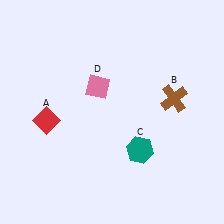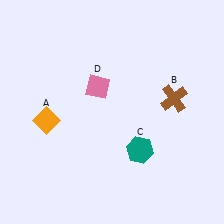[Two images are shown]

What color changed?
The diamond (A) changed from red in Image 1 to orange in Image 2.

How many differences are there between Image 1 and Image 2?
There is 1 difference between the two images.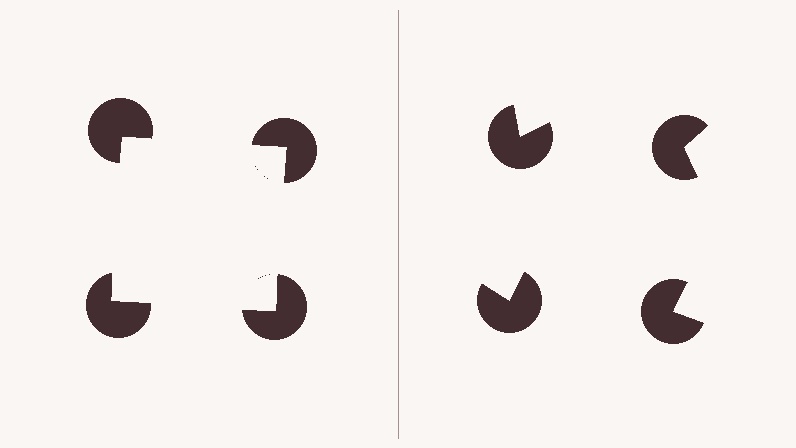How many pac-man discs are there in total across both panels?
8 — 4 on each side.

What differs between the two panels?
The pac-man discs are positioned identically on both sides; only the wedge orientations differ. On the left they align to a square; on the right they are misaligned.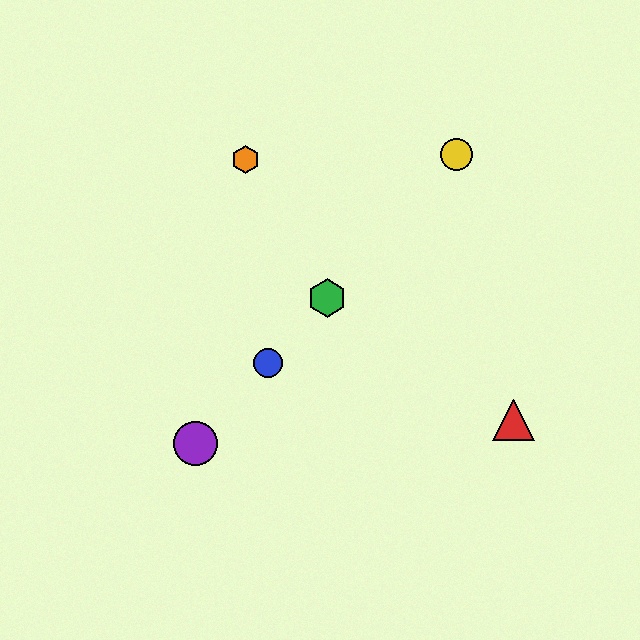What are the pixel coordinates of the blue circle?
The blue circle is at (268, 363).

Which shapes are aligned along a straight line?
The blue circle, the green hexagon, the yellow circle, the purple circle are aligned along a straight line.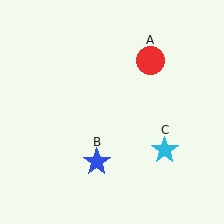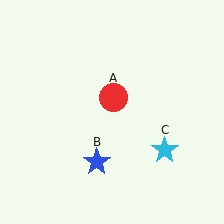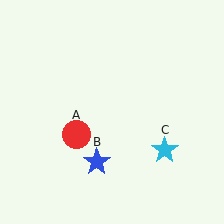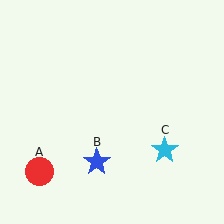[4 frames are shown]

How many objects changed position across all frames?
1 object changed position: red circle (object A).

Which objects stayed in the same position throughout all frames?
Blue star (object B) and cyan star (object C) remained stationary.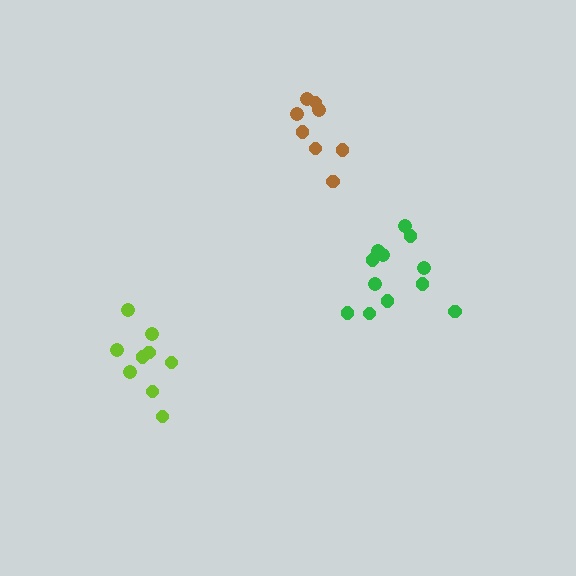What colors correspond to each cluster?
The clusters are colored: green, lime, brown.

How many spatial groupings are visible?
There are 3 spatial groupings.